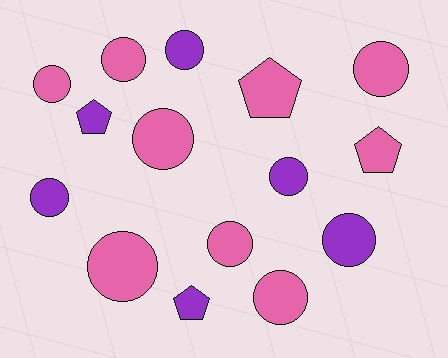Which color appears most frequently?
Pink, with 9 objects.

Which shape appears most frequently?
Circle, with 11 objects.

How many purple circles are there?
There are 4 purple circles.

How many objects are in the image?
There are 15 objects.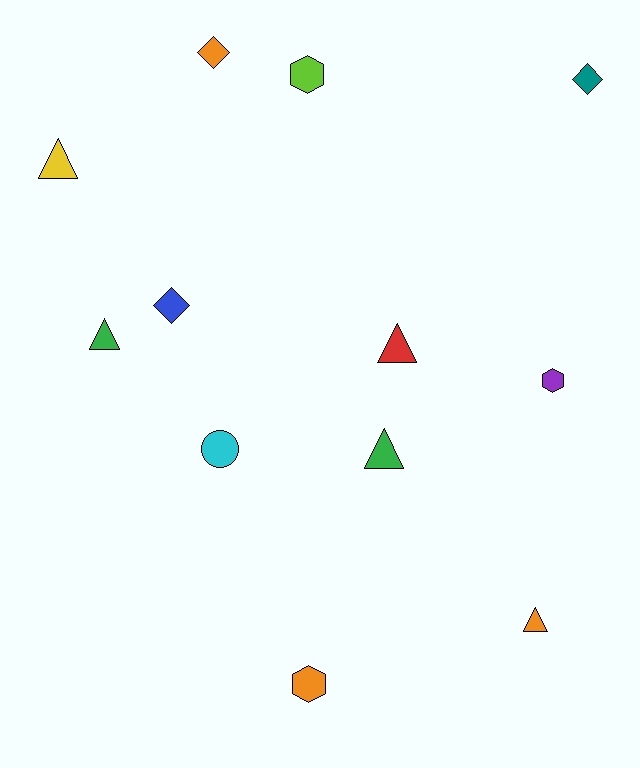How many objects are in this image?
There are 12 objects.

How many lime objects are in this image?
There is 1 lime object.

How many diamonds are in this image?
There are 3 diamonds.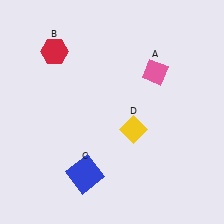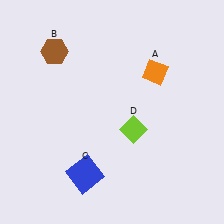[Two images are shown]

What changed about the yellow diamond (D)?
In Image 1, D is yellow. In Image 2, it changed to lime.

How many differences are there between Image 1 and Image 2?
There are 3 differences between the two images.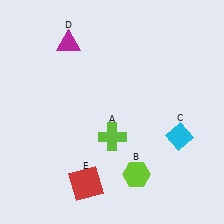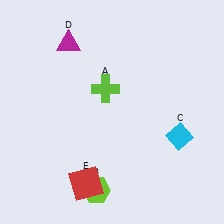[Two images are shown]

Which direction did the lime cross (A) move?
The lime cross (A) moved up.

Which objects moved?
The objects that moved are: the lime cross (A), the lime hexagon (B).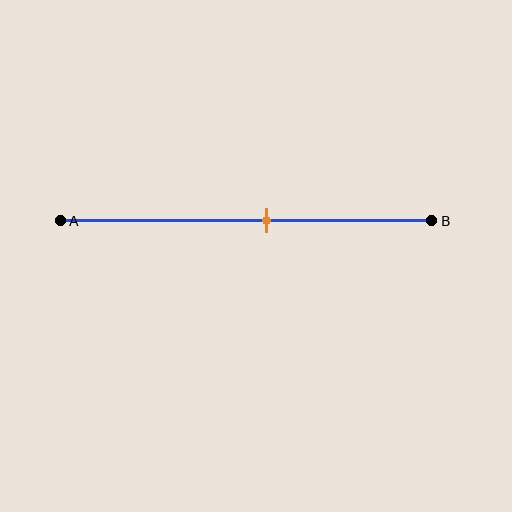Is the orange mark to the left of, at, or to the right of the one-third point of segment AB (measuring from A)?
The orange mark is to the right of the one-third point of segment AB.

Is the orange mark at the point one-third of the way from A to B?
No, the mark is at about 55% from A, not at the 33% one-third point.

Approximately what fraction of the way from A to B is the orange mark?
The orange mark is approximately 55% of the way from A to B.